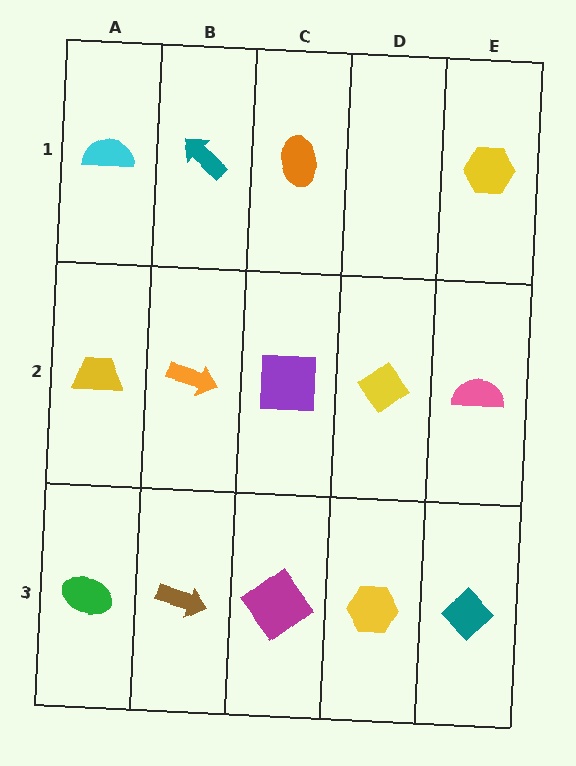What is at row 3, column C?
A magenta diamond.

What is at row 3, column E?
A teal diamond.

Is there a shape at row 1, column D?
No, that cell is empty.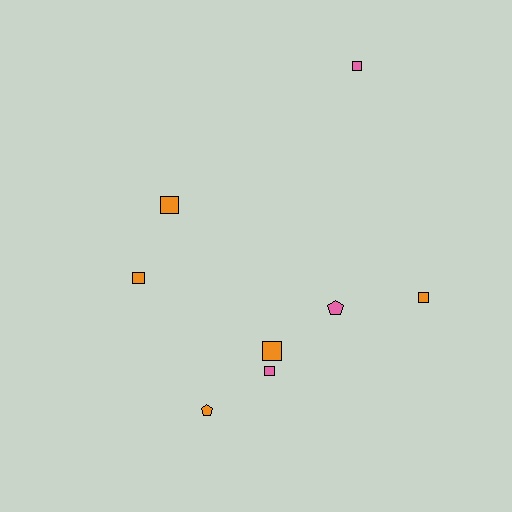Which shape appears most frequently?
Square, with 6 objects.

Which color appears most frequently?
Orange, with 5 objects.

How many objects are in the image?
There are 8 objects.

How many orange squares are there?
There are 4 orange squares.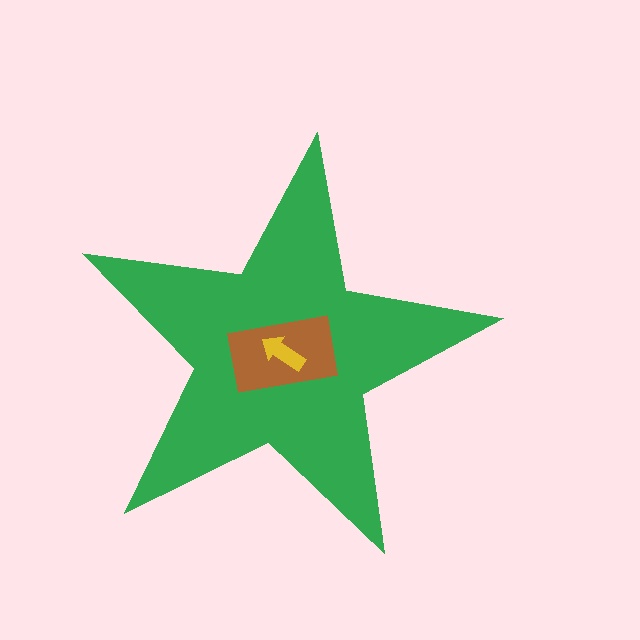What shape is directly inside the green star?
The brown rectangle.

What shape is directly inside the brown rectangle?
The yellow arrow.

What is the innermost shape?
The yellow arrow.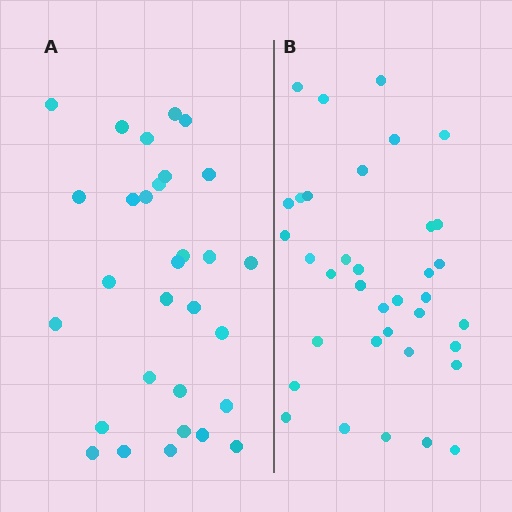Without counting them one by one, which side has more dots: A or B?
Region B (the right region) has more dots.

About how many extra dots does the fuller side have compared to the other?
Region B has about 6 more dots than region A.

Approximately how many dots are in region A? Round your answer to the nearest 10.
About 30 dots.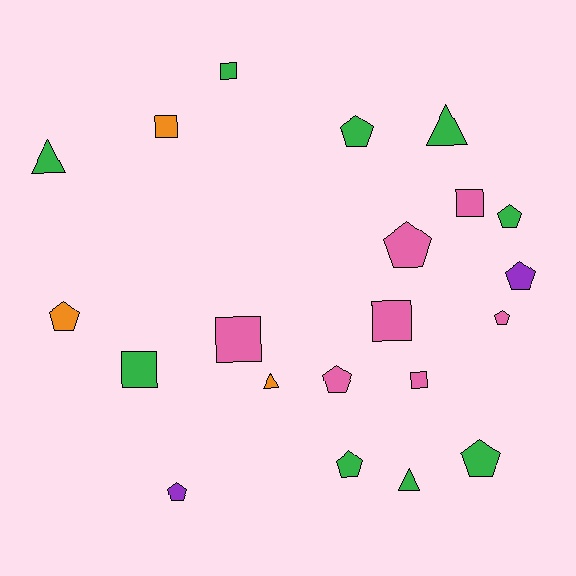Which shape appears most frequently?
Pentagon, with 10 objects.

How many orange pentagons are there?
There is 1 orange pentagon.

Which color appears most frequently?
Green, with 9 objects.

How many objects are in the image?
There are 21 objects.